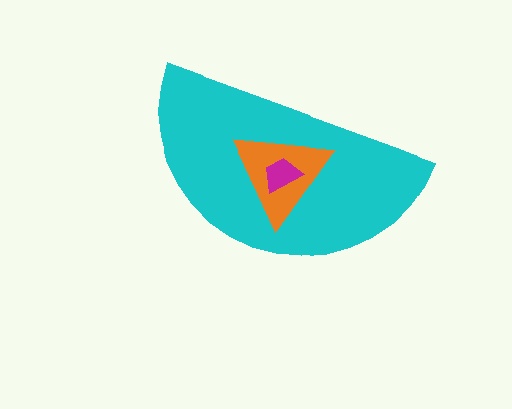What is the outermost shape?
The cyan semicircle.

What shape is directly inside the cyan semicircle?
The orange triangle.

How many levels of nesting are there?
3.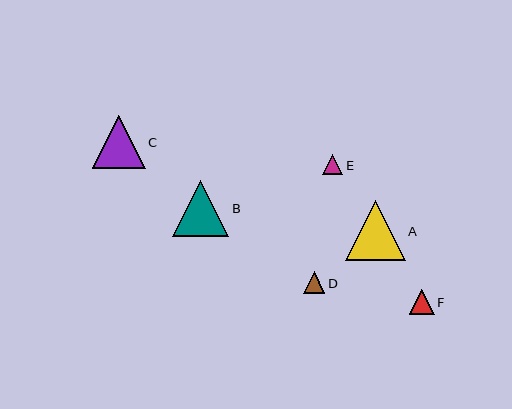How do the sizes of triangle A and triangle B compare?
Triangle A and triangle B are approximately the same size.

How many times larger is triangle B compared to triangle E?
Triangle B is approximately 2.8 times the size of triangle E.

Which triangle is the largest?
Triangle A is the largest with a size of approximately 60 pixels.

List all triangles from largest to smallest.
From largest to smallest: A, B, C, F, D, E.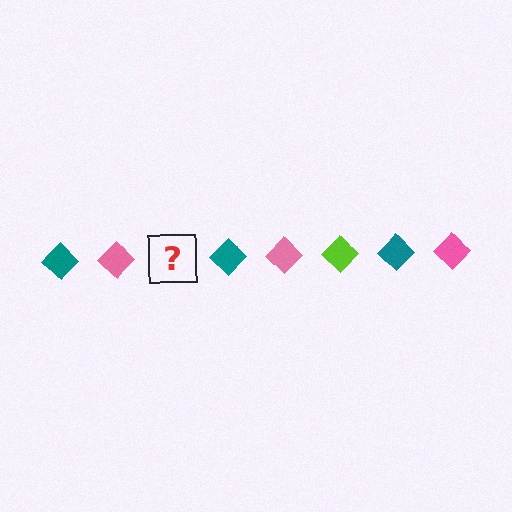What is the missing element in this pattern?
The missing element is a lime diamond.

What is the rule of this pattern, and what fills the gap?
The rule is that the pattern cycles through teal, pink, lime diamonds. The gap should be filled with a lime diamond.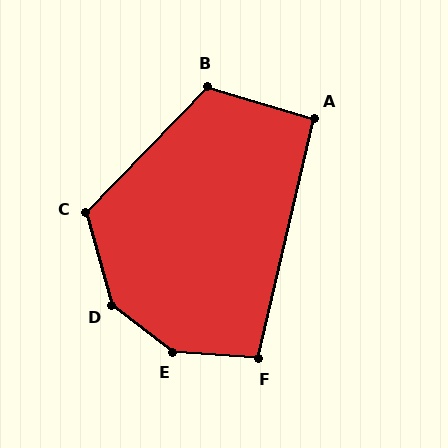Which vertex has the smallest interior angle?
A, at approximately 94 degrees.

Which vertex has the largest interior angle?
E, at approximately 146 degrees.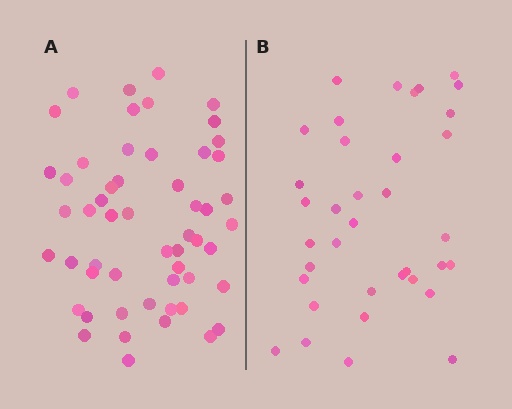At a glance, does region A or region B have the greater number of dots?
Region A (the left region) has more dots.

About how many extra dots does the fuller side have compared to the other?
Region A has approximately 20 more dots than region B.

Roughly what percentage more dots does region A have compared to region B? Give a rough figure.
About 50% more.